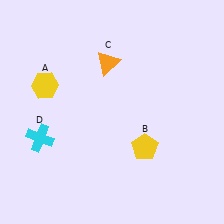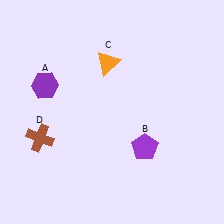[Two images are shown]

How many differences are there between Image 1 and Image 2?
There are 3 differences between the two images.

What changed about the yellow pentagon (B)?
In Image 1, B is yellow. In Image 2, it changed to purple.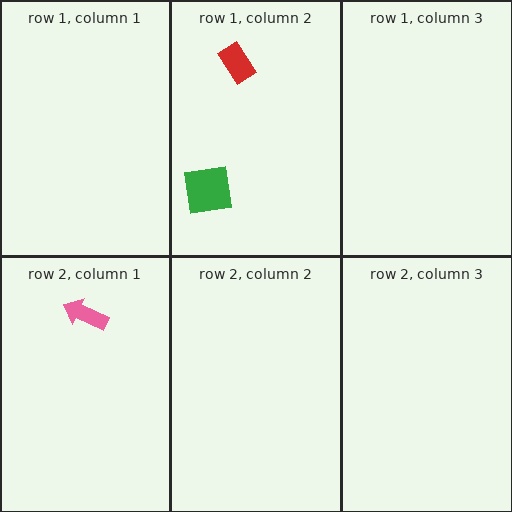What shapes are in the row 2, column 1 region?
The pink arrow.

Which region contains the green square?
The row 1, column 2 region.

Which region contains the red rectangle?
The row 1, column 2 region.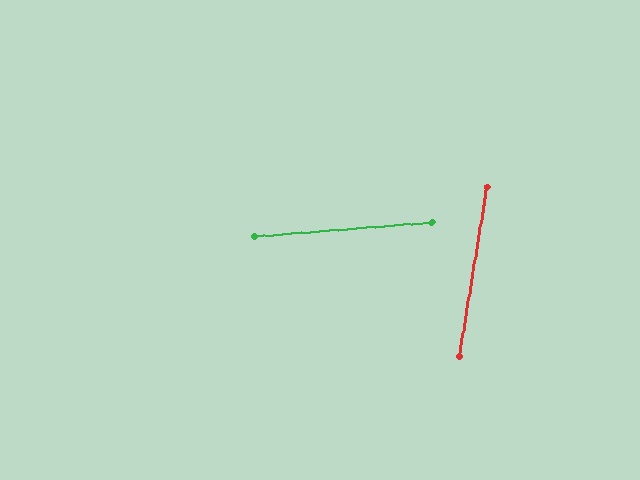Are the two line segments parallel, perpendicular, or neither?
Neither parallel nor perpendicular — they differ by about 77°.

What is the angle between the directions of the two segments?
Approximately 77 degrees.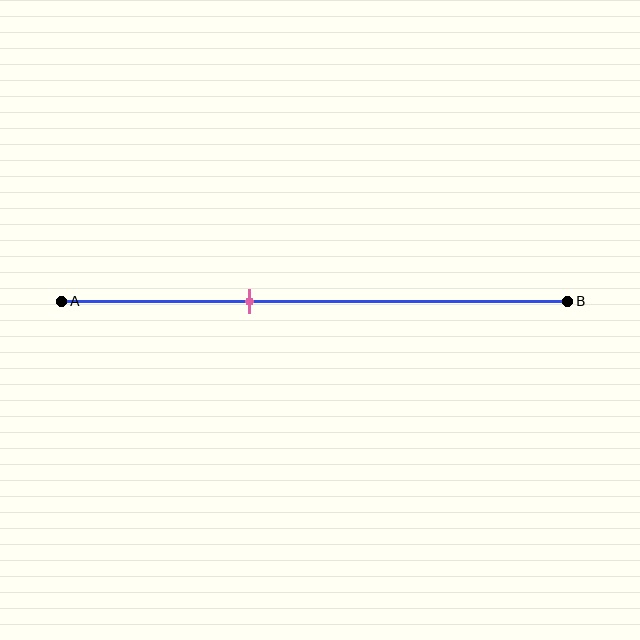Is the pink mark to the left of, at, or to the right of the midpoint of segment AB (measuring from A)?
The pink mark is to the left of the midpoint of segment AB.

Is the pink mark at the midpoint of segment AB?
No, the mark is at about 35% from A, not at the 50% midpoint.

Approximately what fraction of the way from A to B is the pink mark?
The pink mark is approximately 35% of the way from A to B.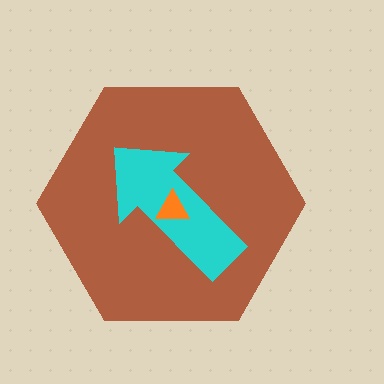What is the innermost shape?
The orange triangle.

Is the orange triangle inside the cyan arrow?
Yes.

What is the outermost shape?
The brown hexagon.